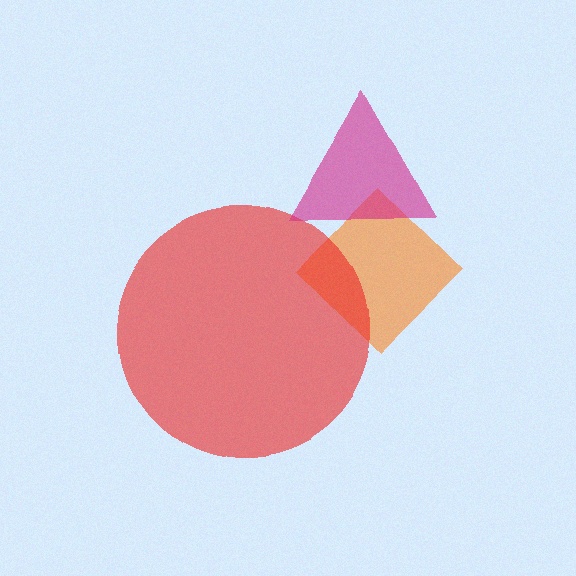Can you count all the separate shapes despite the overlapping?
Yes, there are 3 separate shapes.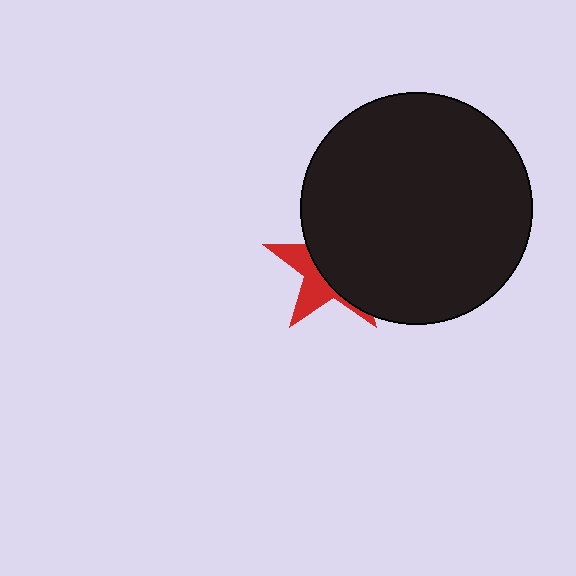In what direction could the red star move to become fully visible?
The red star could move left. That would shift it out from behind the black circle entirely.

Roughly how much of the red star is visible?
A small part of it is visible (roughly 36%).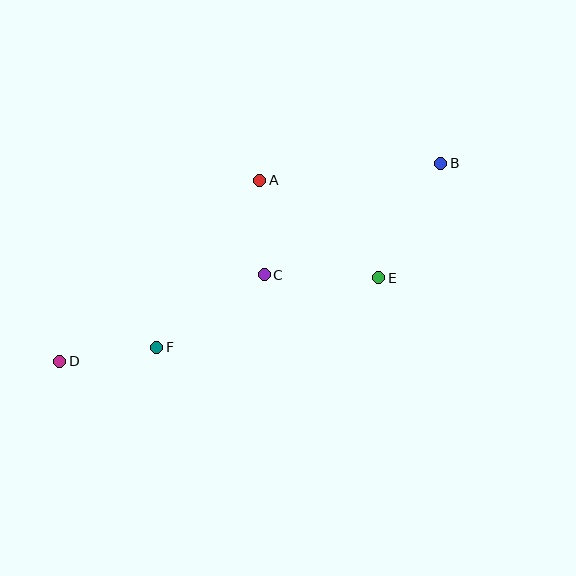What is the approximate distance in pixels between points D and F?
The distance between D and F is approximately 98 pixels.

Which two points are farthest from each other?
Points B and D are farthest from each other.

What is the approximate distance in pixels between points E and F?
The distance between E and F is approximately 233 pixels.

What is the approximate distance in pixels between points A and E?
The distance between A and E is approximately 154 pixels.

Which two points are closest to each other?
Points A and C are closest to each other.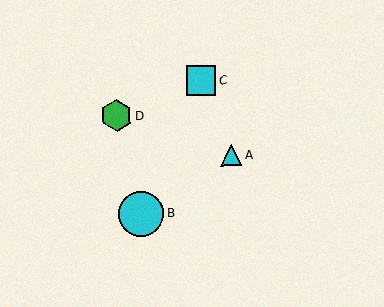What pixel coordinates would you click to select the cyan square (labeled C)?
Click at (201, 80) to select the cyan square C.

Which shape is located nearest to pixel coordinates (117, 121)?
The green hexagon (labeled D) at (116, 116) is nearest to that location.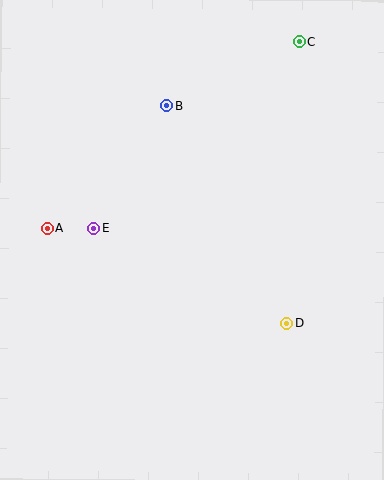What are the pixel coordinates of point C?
Point C is at (299, 42).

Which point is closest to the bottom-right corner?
Point D is closest to the bottom-right corner.